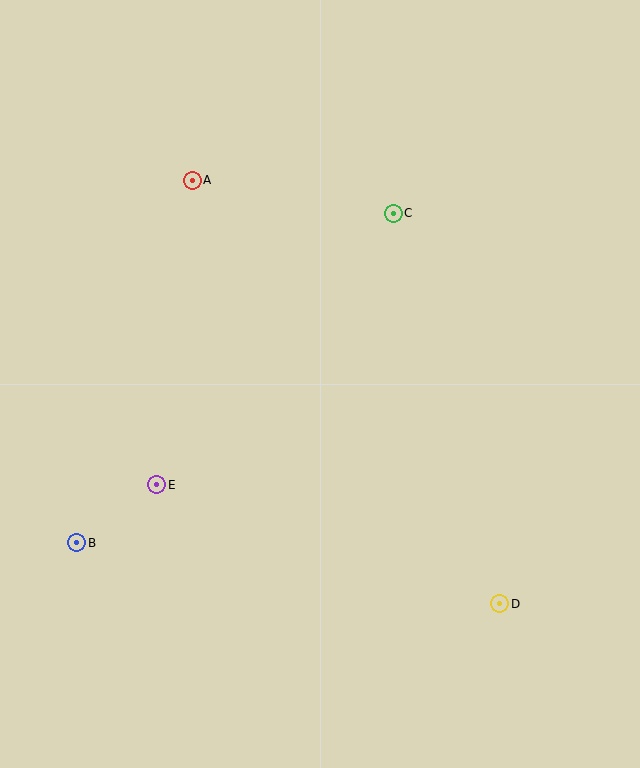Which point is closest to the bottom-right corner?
Point D is closest to the bottom-right corner.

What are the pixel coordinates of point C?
Point C is at (393, 213).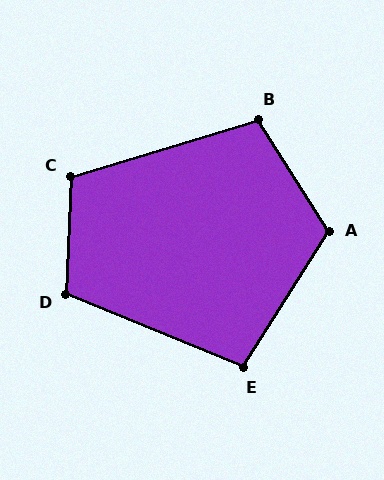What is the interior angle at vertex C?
Approximately 109 degrees (obtuse).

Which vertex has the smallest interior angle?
E, at approximately 100 degrees.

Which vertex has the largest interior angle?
A, at approximately 115 degrees.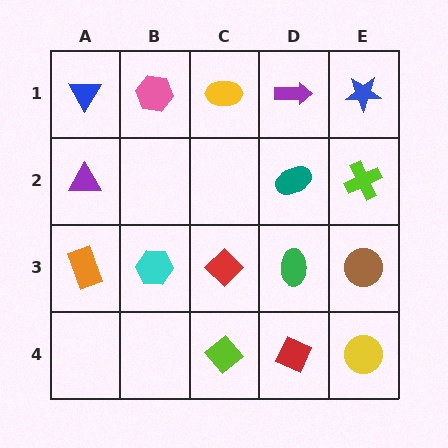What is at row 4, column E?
A yellow circle.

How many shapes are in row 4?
3 shapes.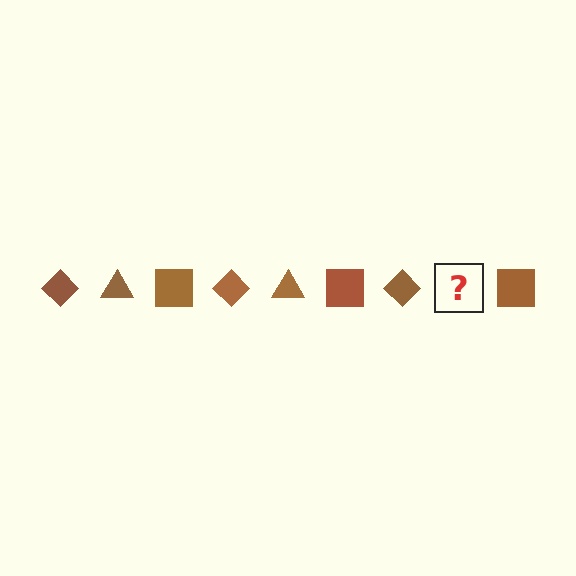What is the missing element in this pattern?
The missing element is a brown triangle.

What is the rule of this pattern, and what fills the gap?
The rule is that the pattern cycles through diamond, triangle, square shapes in brown. The gap should be filled with a brown triangle.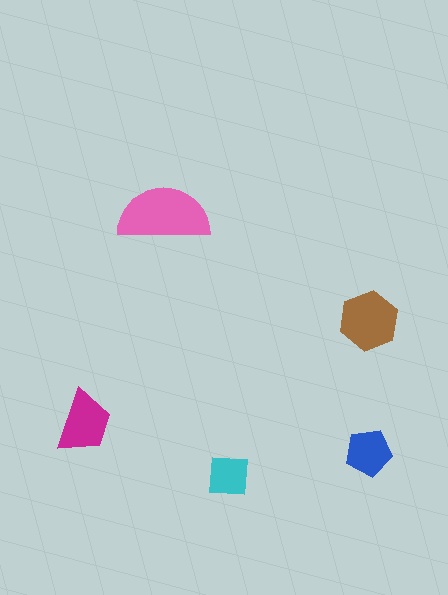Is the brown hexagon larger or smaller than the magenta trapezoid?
Larger.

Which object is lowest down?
The cyan square is bottommost.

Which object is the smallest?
The cyan square.